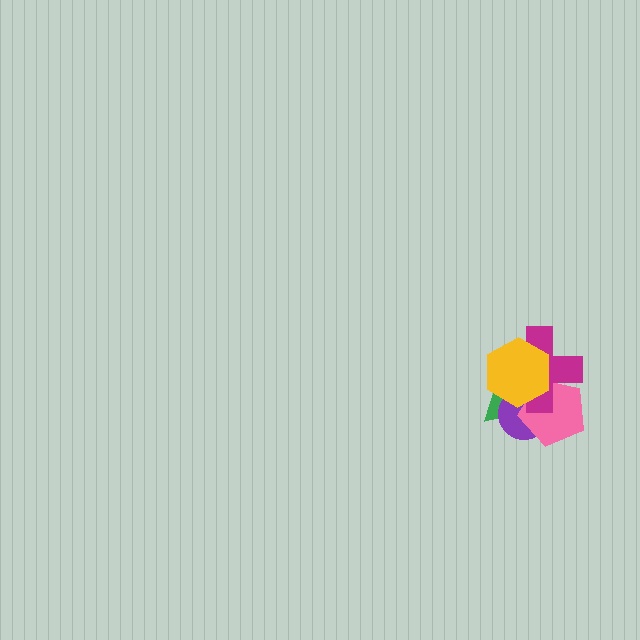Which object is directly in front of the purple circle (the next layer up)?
The pink pentagon is directly in front of the purple circle.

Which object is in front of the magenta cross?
The yellow hexagon is in front of the magenta cross.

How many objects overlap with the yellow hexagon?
4 objects overlap with the yellow hexagon.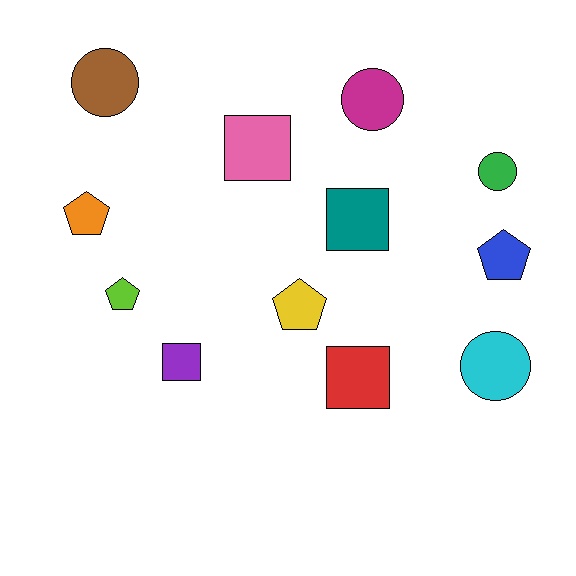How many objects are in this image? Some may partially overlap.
There are 12 objects.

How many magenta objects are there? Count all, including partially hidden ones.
There is 1 magenta object.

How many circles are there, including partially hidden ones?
There are 4 circles.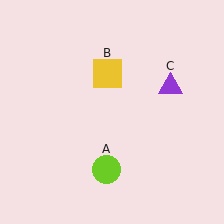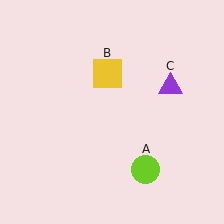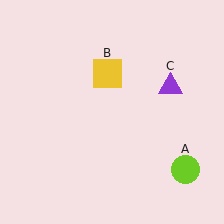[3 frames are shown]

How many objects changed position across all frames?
1 object changed position: lime circle (object A).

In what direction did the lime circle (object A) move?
The lime circle (object A) moved right.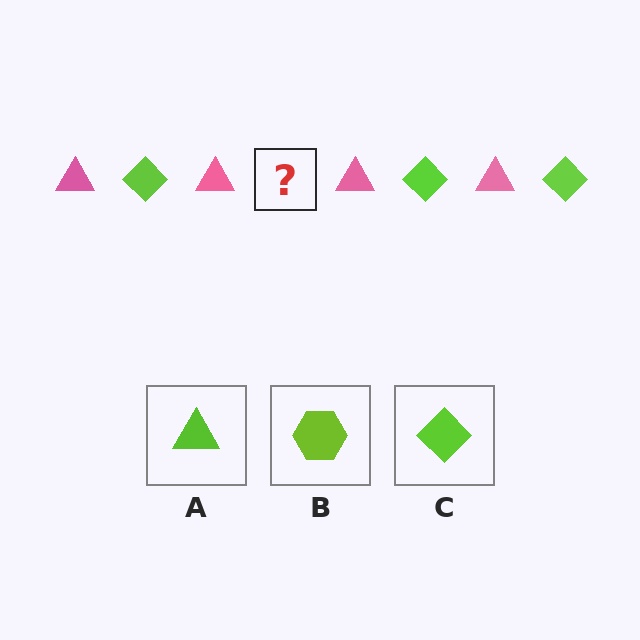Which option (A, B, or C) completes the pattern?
C.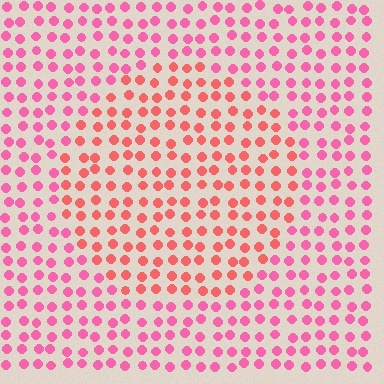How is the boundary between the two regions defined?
The boundary is defined purely by a slight shift in hue (about 28 degrees). Spacing, size, and orientation are identical on both sides.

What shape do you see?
I see a circle.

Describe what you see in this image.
The image is filled with small pink elements in a uniform arrangement. A circle-shaped region is visible where the elements are tinted to a slightly different hue, forming a subtle color boundary.